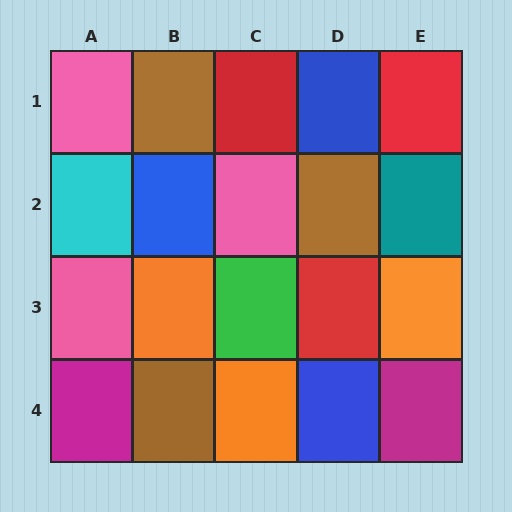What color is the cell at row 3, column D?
Red.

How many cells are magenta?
2 cells are magenta.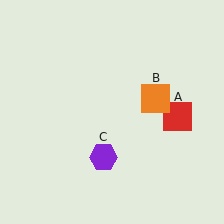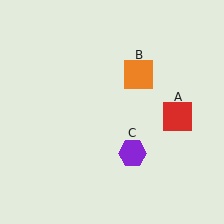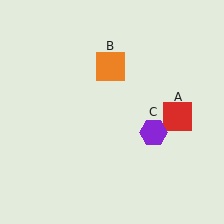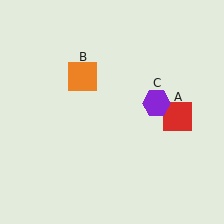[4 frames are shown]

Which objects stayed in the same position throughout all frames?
Red square (object A) remained stationary.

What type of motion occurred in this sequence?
The orange square (object B), purple hexagon (object C) rotated counterclockwise around the center of the scene.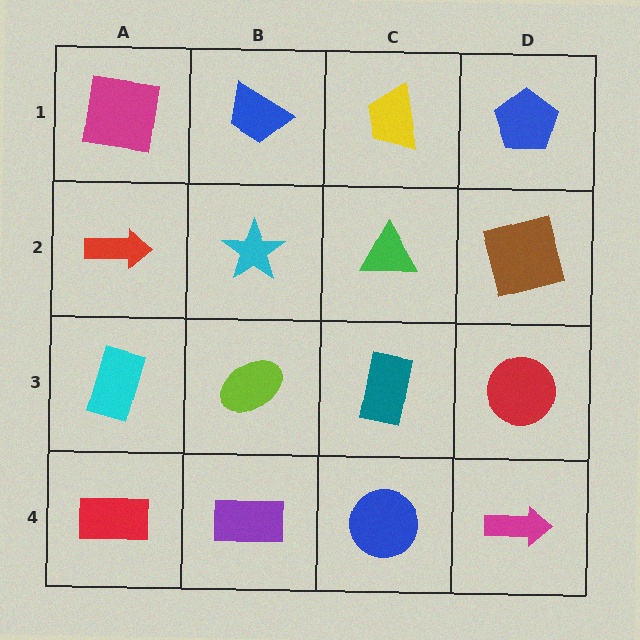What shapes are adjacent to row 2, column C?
A yellow trapezoid (row 1, column C), a teal rectangle (row 3, column C), a cyan star (row 2, column B), a brown square (row 2, column D).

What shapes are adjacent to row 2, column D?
A blue pentagon (row 1, column D), a red circle (row 3, column D), a green triangle (row 2, column C).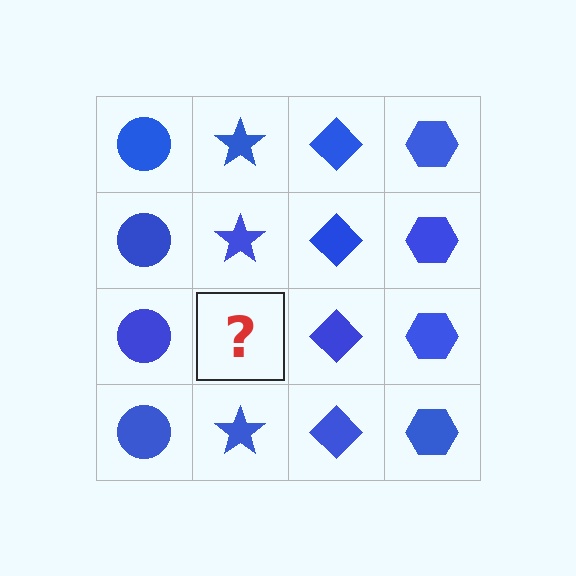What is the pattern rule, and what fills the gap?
The rule is that each column has a consistent shape. The gap should be filled with a blue star.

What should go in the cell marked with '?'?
The missing cell should contain a blue star.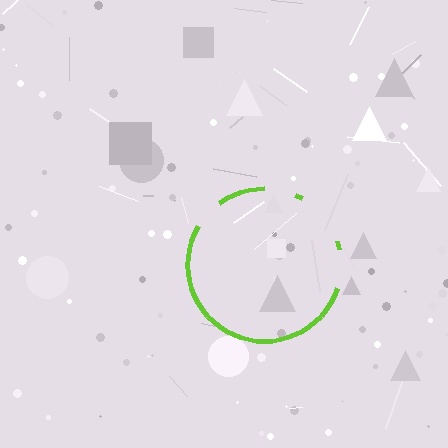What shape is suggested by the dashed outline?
The dashed outline suggests a circle.